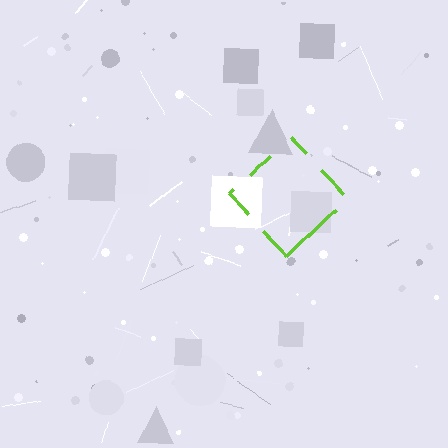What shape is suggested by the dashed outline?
The dashed outline suggests a diamond.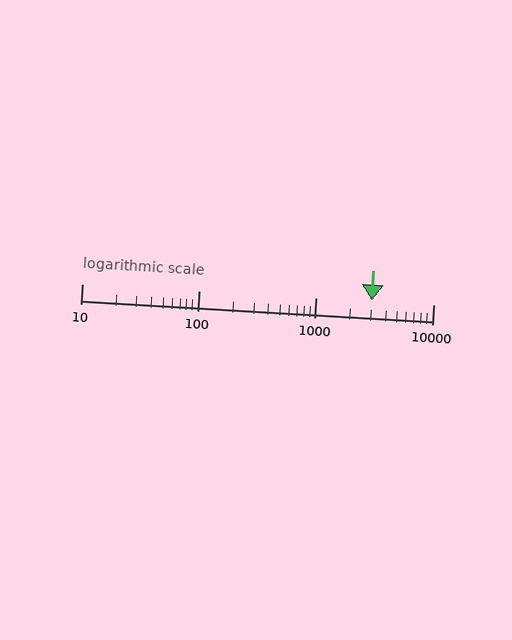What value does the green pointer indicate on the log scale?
The pointer indicates approximately 3000.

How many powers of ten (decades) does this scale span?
The scale spans 3 decades, from 10 to 10000.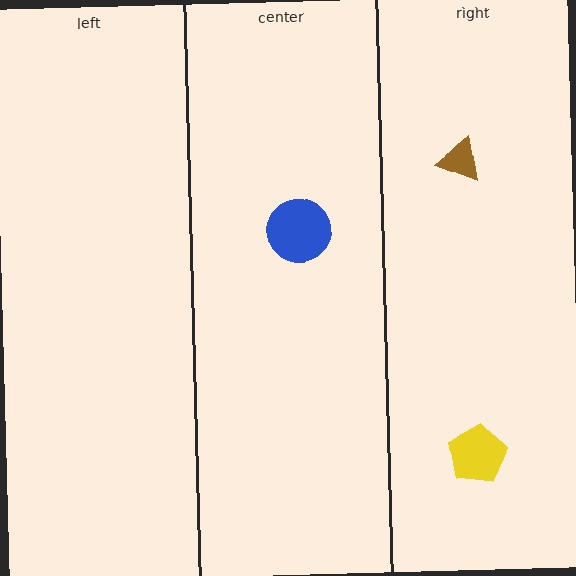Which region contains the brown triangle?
The right region.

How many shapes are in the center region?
1.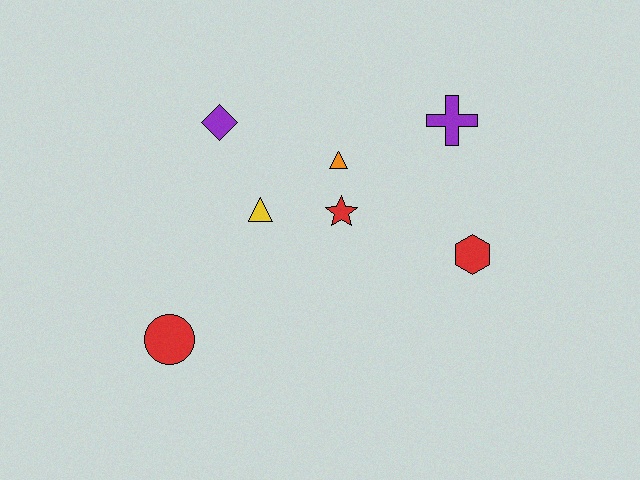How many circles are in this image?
There is 1 circle.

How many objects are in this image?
There are 7 objects.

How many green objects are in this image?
There are no green objects.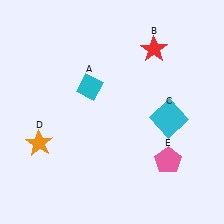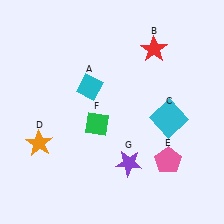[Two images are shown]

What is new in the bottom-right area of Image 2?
A purple star (G) was added in the bottom-right area of Image 2.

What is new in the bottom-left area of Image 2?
A green diamond (F) was added in the bottom-left area of Image 2.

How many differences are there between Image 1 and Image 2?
There are 2 differences between the two images.